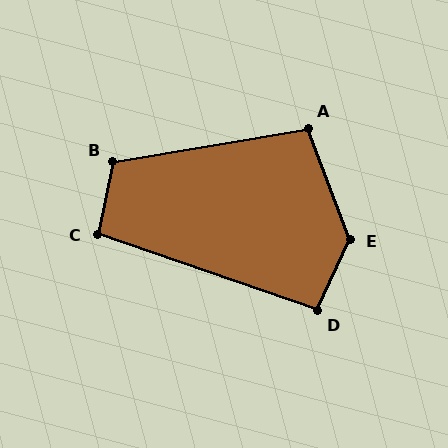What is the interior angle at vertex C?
Approximately 97 degrees (obtuse).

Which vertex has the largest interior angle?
E, at approximately 134 degrees.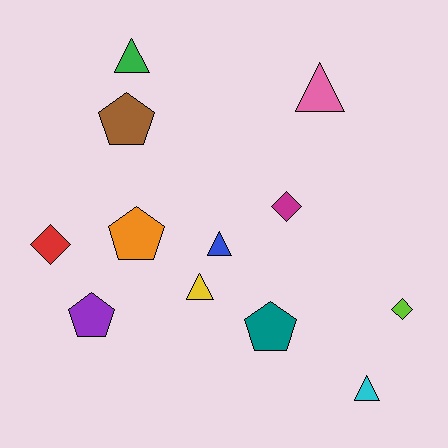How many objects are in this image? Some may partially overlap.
There are 12 objects.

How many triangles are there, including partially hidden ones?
There are 5 triangles.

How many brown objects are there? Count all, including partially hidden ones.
There is 1 brown object.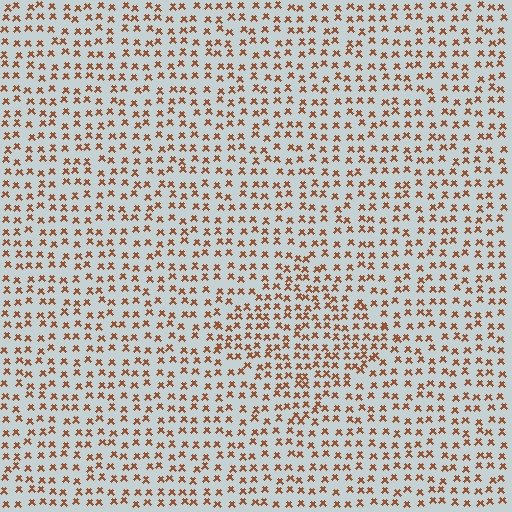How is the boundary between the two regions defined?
The boundary is defined by a change in element density (approximately 1.5x ratio). All elements are the same color, size, and shape.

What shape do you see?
I see a diamond.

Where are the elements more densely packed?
The elements are more densely packed inside the diamond boundary.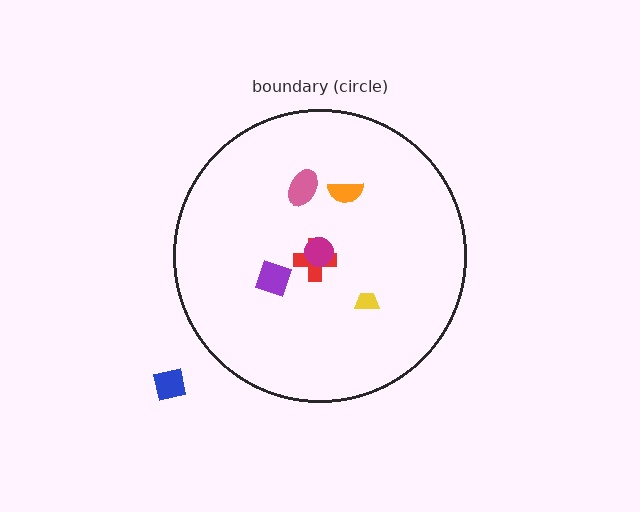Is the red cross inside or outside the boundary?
Inside.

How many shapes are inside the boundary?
6 inside, 1 outside.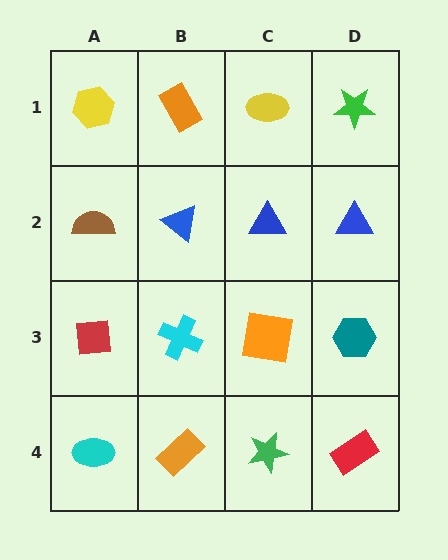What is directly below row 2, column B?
A cyan cross.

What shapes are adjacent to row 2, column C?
A yellow ellipse (row 1, column C), an orange square (row 3, column C), a blue triangle (row 2, column B), a blue triangle (row 2, column D).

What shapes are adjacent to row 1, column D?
A blue triangle (row 2, column D), a yellow ellipse (row 1, column C).